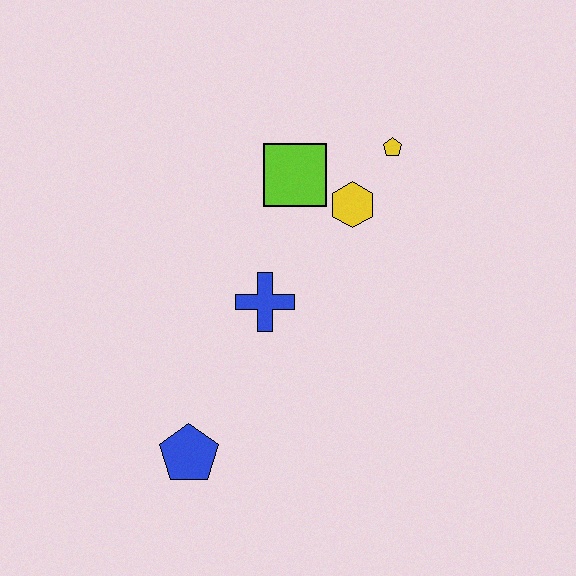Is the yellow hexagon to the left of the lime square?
No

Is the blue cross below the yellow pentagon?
Yes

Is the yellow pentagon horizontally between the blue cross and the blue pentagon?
No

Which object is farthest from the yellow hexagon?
The blue pentagon is farthest from the yellow hexagon.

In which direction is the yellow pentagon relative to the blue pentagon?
The yellow pentagon is above the blue pentagon.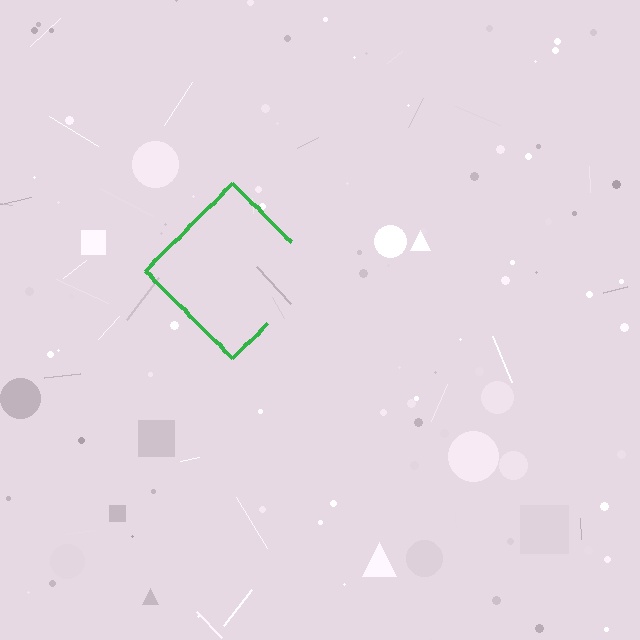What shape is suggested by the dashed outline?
The dashed outline suggests a diamond.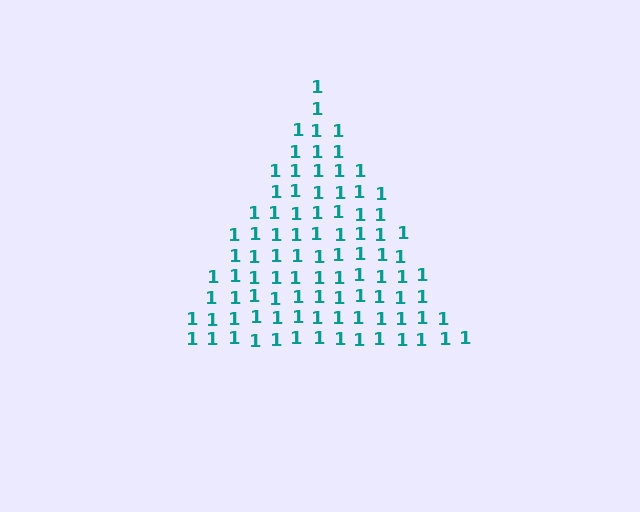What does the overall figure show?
The overall figure shows a triangle.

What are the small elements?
The small elements are digit 1's.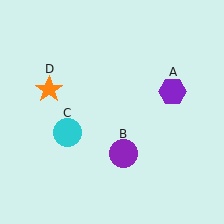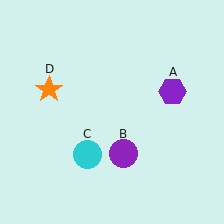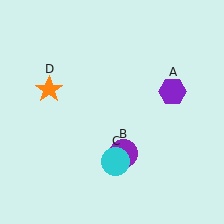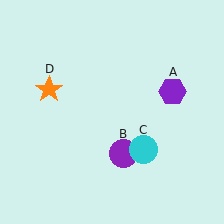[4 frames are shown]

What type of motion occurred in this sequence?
The cyan circle (object C) rotated counterclockwise around the center of the scene.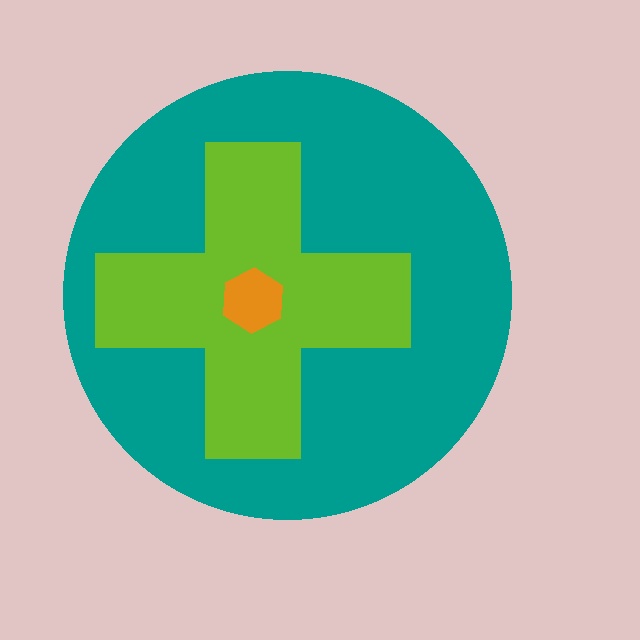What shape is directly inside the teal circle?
The lime cross.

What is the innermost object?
The orange hexagon.